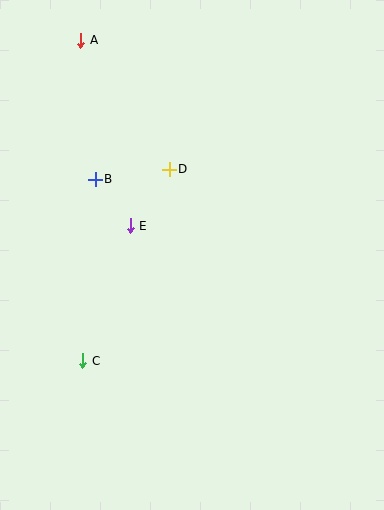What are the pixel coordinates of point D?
Point D is at (169, 169).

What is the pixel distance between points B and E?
The distance between B and E is 58 pixels.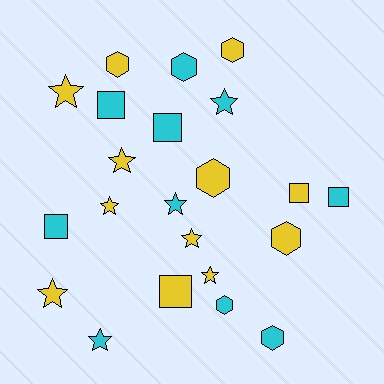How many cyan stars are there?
There are 3 cyan stars.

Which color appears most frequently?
Yellow, with 12 objects.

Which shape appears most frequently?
Star, with 9 objects.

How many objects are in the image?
There are 22 objects.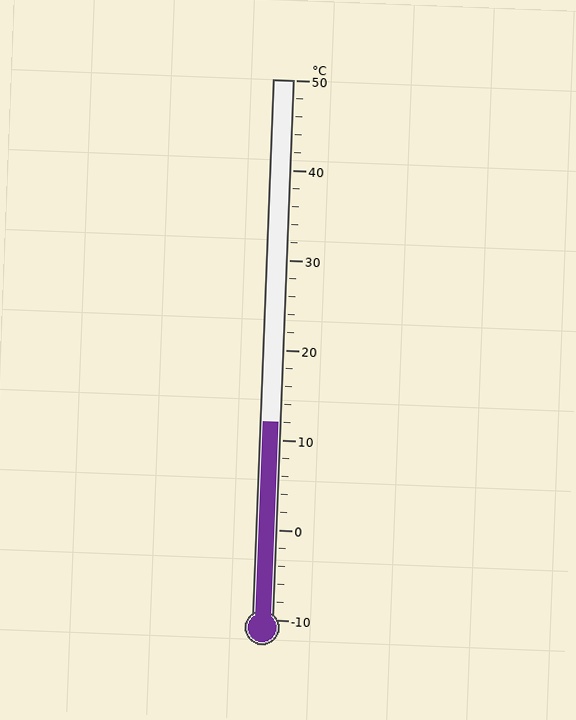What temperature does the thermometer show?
The thermometer shows approximately 12°C.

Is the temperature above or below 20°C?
The temperature is below 20°C.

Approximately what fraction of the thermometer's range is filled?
The thermometer is filled to approximately 35% of its range.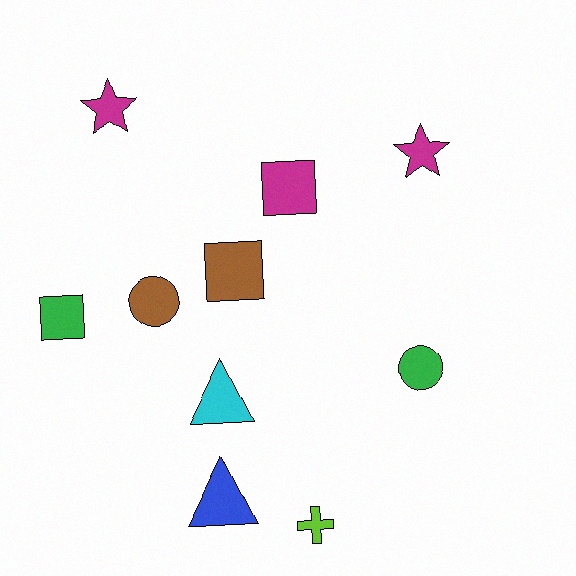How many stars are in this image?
There are 2 stars.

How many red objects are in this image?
There are no red objects.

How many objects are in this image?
There are 10 objects.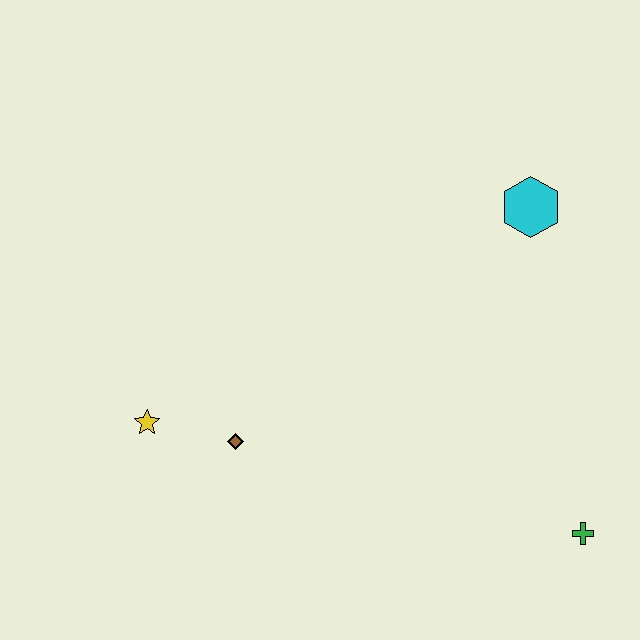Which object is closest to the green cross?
The cyan hexagon is closest to the green cross.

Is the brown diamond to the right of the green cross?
No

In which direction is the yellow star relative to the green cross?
The yellow star is to the left of the green cross.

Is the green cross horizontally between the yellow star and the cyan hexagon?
No